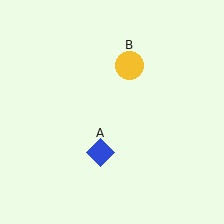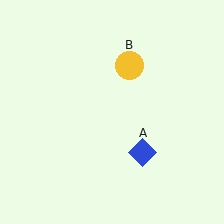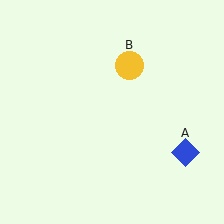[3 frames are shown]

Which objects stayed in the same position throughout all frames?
Yellow circle (object B) remained stationary.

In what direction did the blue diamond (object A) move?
The blue diamond (object A) moved right.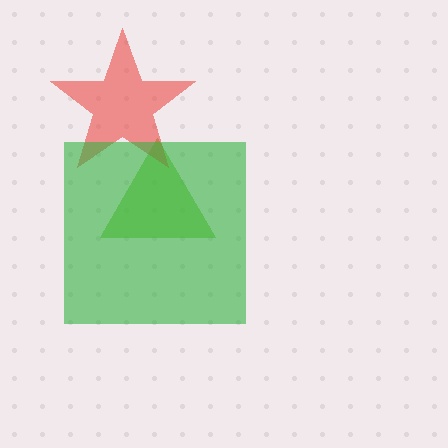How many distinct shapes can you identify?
There are 3 distinct shapes: a lime triangle, a red star, a green square.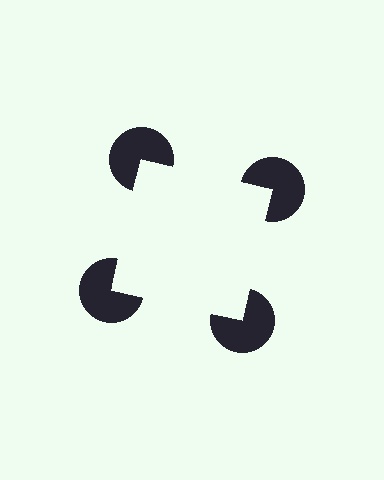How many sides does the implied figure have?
4 sides.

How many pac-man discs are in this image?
There are 4 — one at each vertex of the illusory square.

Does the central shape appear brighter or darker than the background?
It typically appears slightly brighter than the background, even though no actual brightness change is drawn.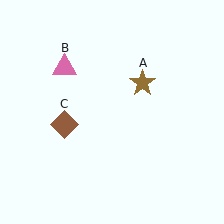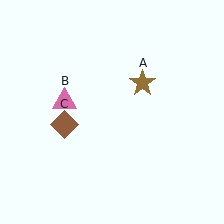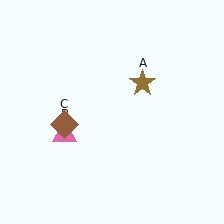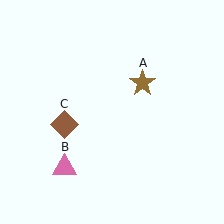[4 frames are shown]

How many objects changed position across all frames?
1 object changed position: pink triangle (object B).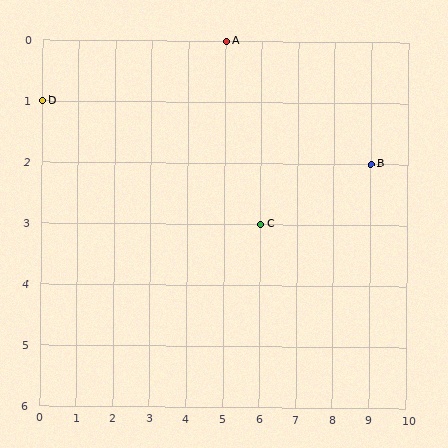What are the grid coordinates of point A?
Point A is at grid coordinates (5, 0).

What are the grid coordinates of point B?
Point B is at grid coordinates (9, 2).